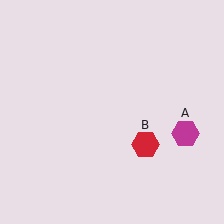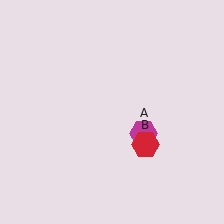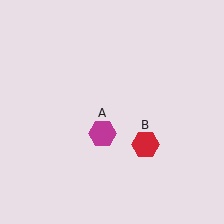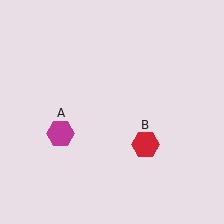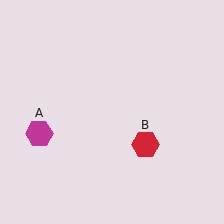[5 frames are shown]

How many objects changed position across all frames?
1 object changed position: magenta hexagon (object A).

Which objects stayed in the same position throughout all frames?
Red hexagon (object B) remained stationary.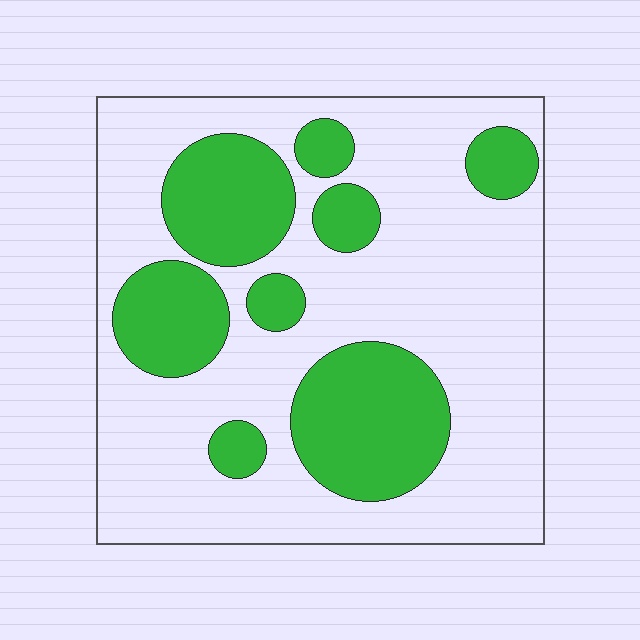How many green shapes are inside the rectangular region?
8.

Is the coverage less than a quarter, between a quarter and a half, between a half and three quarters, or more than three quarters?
Between a quarter and a half.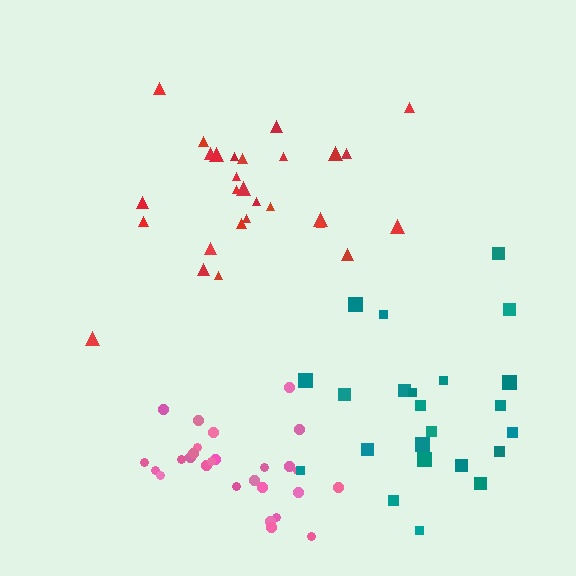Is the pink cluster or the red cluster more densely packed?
Pink.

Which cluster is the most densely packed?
Pink.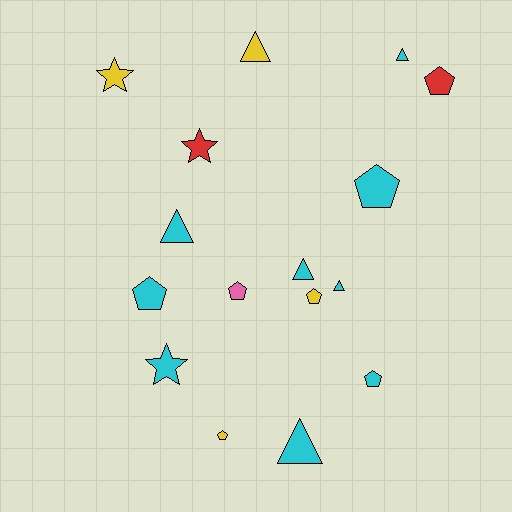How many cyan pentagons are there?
There are 3 cyan pentagons.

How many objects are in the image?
There are 16 objects.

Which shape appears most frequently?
Pentagon, with 7 objects.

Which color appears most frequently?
Cyan, with 9 objects.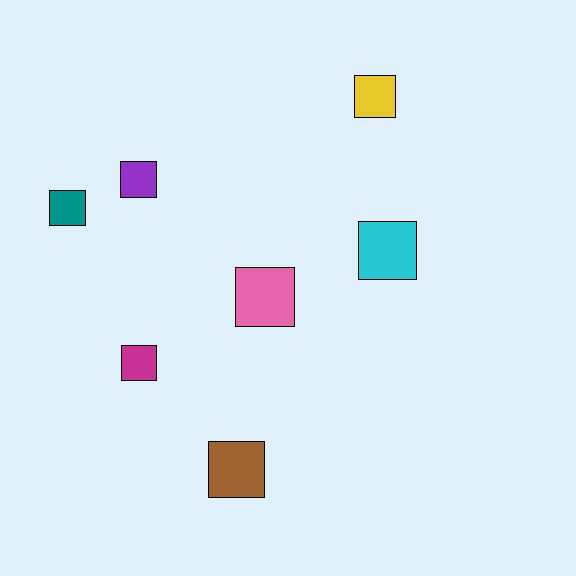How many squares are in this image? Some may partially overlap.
There are 7 squares.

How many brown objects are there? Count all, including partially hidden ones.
There is 1 brown object.